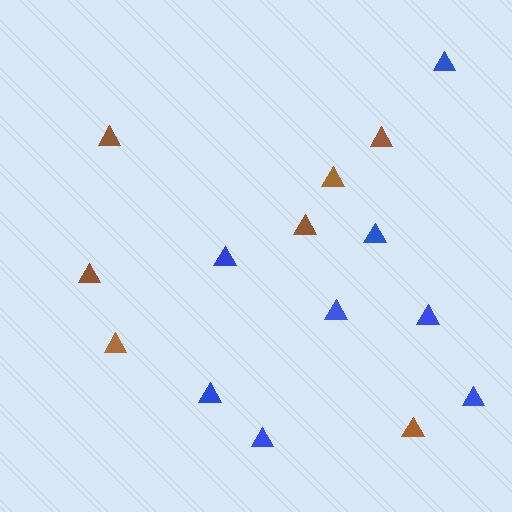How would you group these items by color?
There are 2 groups: one group of blue triangles (8) and one group of brown triangles (7).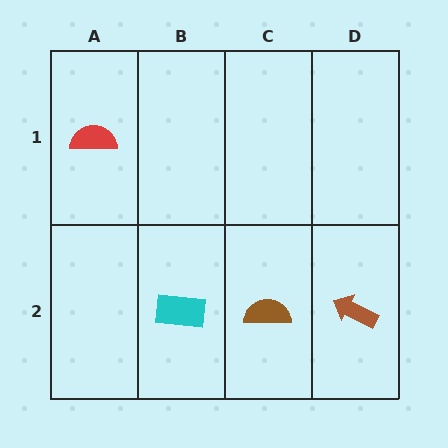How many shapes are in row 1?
1 shape.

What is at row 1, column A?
A red semicircle.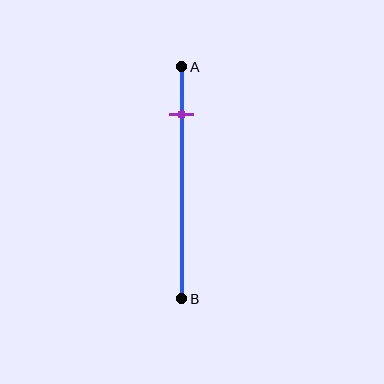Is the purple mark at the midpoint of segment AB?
No, the mark is at about 20% from A, not at the 50% midpoint.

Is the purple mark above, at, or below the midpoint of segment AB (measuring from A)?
The purple mark is above the midpoint of segment AB.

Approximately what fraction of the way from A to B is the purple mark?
The purple mark is approximately 20% of the way from A to B.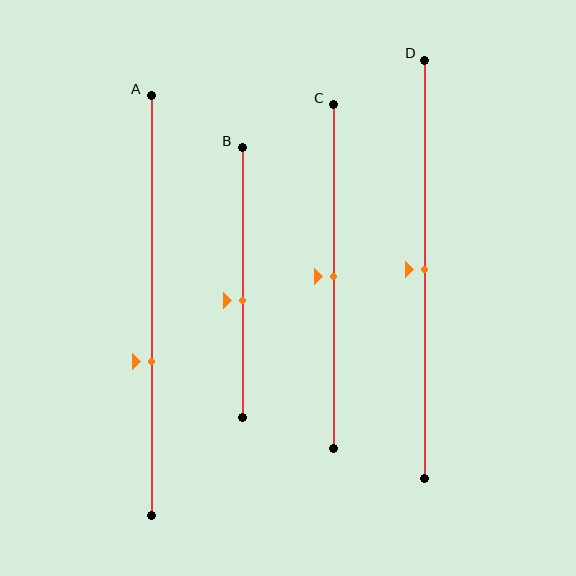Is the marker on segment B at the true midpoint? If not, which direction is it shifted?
No, the marker on segment B is shifted downward by about 7% of the segment length.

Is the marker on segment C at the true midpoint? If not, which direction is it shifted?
Yes, the marker on segment C is at the true midpoint.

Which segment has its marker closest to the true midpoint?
Segment C has its marker closest to the true midpoint.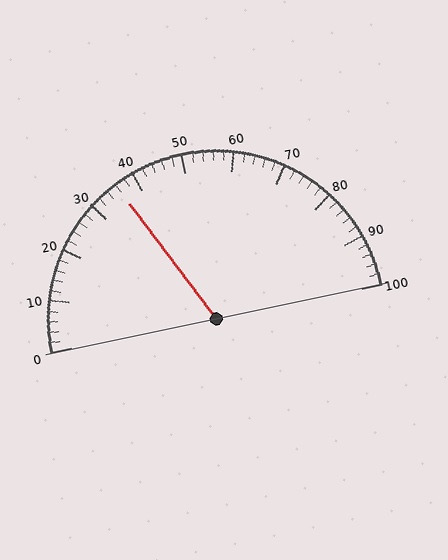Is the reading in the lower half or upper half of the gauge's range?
The reading is in the lower half of the range (0 to 100).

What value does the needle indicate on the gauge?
The needle indicates approximately 36.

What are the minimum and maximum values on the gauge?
The gauge ranges from 0 to 100.